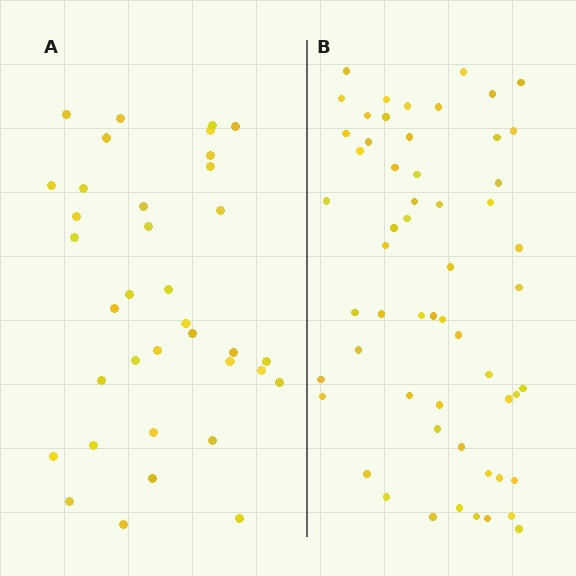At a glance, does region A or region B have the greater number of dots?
Region B (the right region) has more dots.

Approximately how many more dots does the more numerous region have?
Region B has approximately 20 more dots than region A.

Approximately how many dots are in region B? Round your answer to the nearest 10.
About 60 dots. (The exact count is 57, which rounds to 60.)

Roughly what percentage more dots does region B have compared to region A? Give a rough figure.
About 60% more.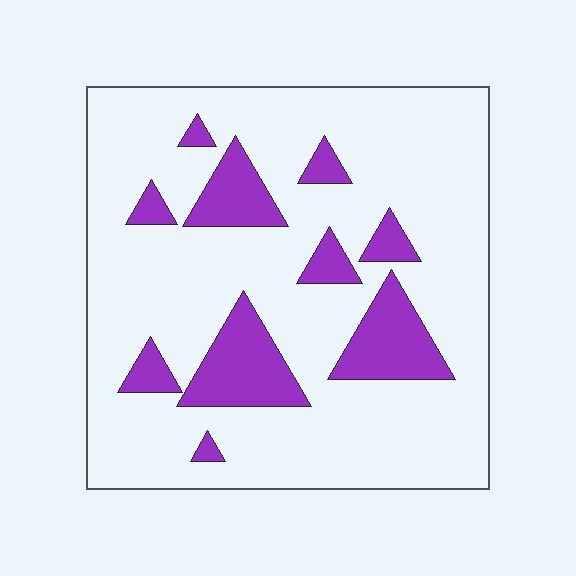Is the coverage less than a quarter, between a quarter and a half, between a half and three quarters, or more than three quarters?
Less than a quarter.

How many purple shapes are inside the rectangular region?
10.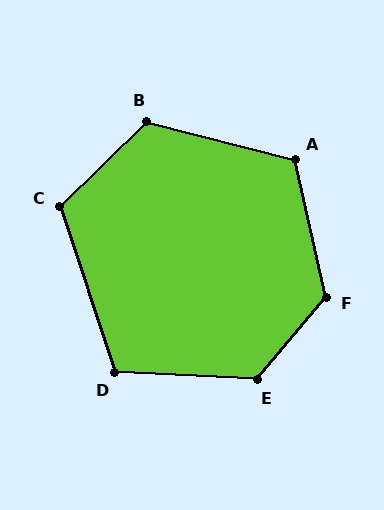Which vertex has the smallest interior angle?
D, at approximately 111 degrees.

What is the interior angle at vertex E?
Approximately 127 degrees (obtuse).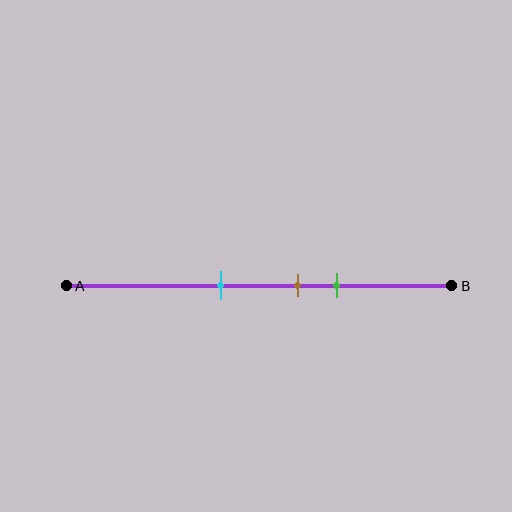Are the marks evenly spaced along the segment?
Yes, the marks are approximately evenly spaced.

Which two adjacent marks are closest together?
The brown and green marks are the closest adjacent pair.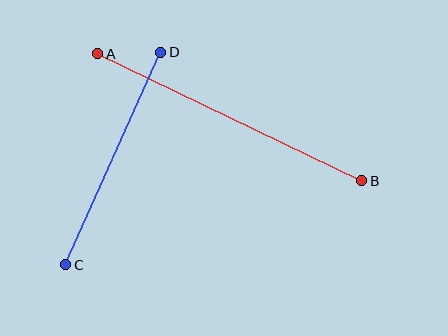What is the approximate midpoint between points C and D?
The midpoint is at approximately (113, 159) pixels.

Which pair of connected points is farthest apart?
Points A and B are farthest apart.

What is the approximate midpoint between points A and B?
The midpoint is at approximately (230, 117) pixels.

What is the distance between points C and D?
The distance is approximately 233 pixels.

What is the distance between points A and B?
The distance is approximately 293 pixels.